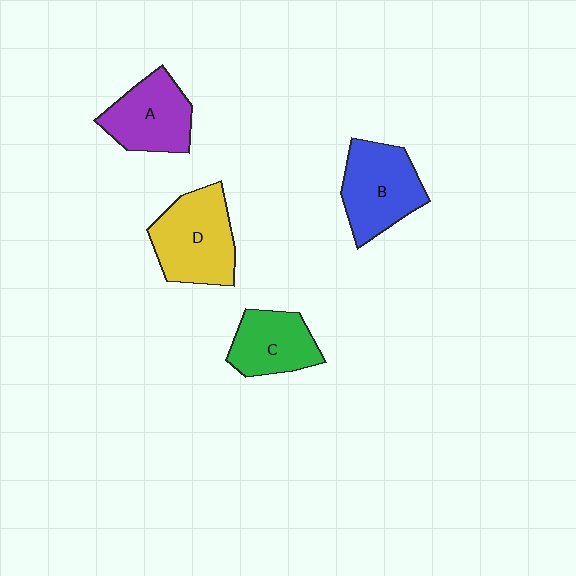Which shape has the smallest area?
Shape C (green).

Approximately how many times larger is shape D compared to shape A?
Approximately 1.2 times.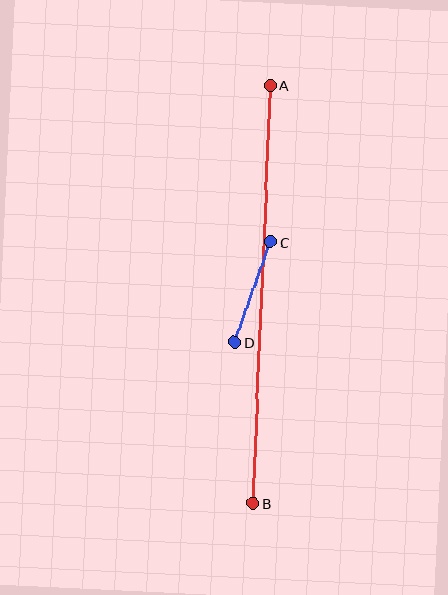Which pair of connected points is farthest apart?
Points A and B are farthest apart.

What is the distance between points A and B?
The distance is approximately 419 pixels.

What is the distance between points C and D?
The distance is approximately 107 pixels.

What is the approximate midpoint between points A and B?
The midpoint is at approximately (262, 294) pixels.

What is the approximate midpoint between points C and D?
The midpoint is at approximately (252, 292) pixels.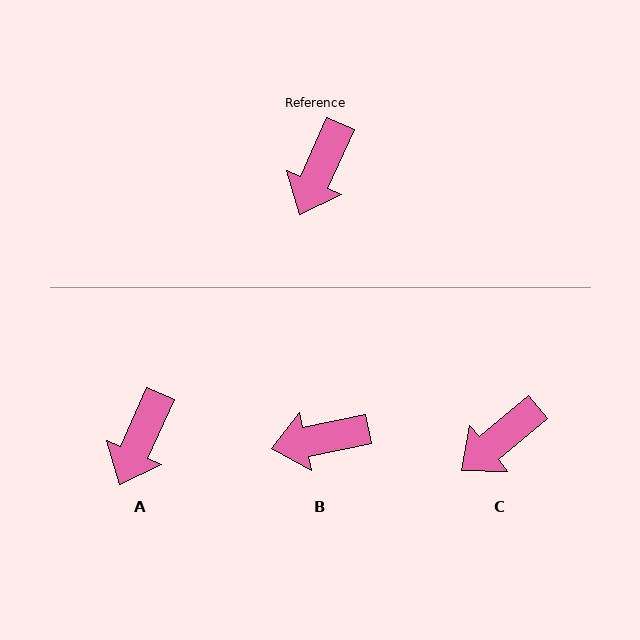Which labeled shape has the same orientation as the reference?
A.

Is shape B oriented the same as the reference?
No, it is off by about 54 degrees.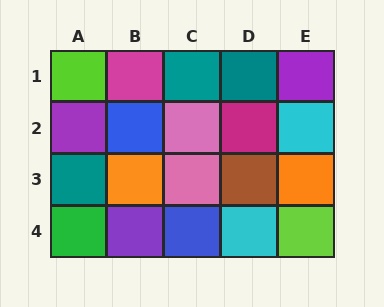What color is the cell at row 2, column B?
Blue.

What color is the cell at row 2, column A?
Purple.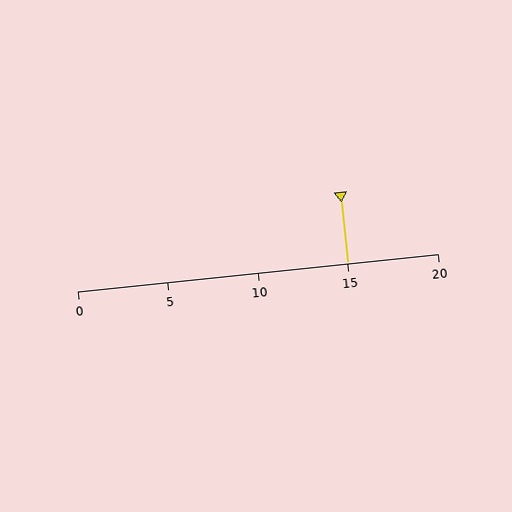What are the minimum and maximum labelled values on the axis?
The axis runs from 0 to 20.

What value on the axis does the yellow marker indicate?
The marker indicates approximately 15.